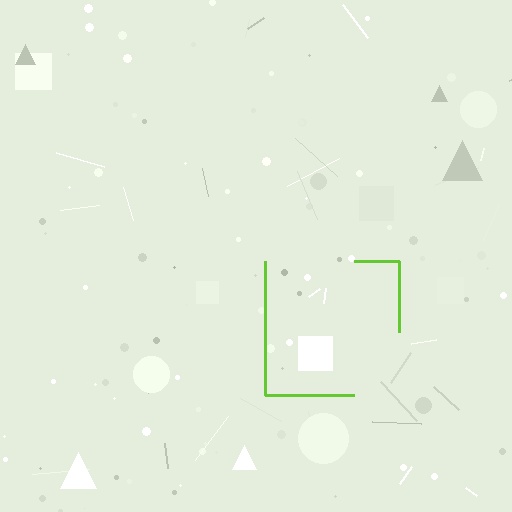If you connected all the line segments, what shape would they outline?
They would outline a square.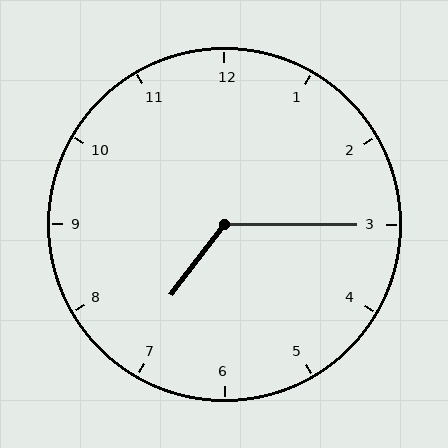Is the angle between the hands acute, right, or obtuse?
It is obtuse.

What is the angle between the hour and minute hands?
Approximately 128 degrees.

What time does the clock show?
7:15.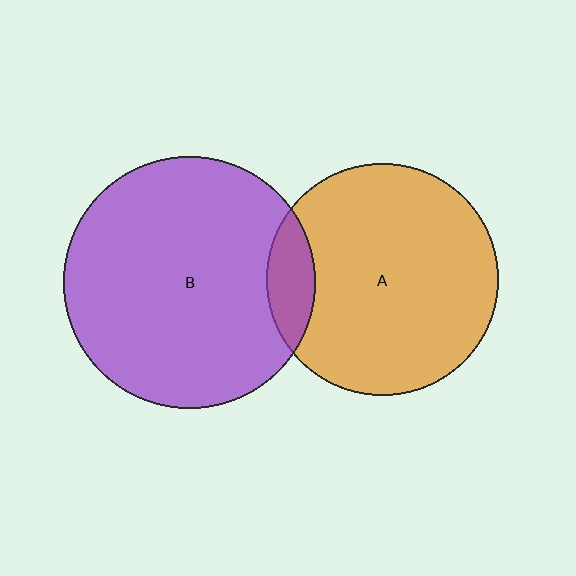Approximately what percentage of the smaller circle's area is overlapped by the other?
Approximately 10%.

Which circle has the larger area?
Circle B (purple).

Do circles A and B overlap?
Yes.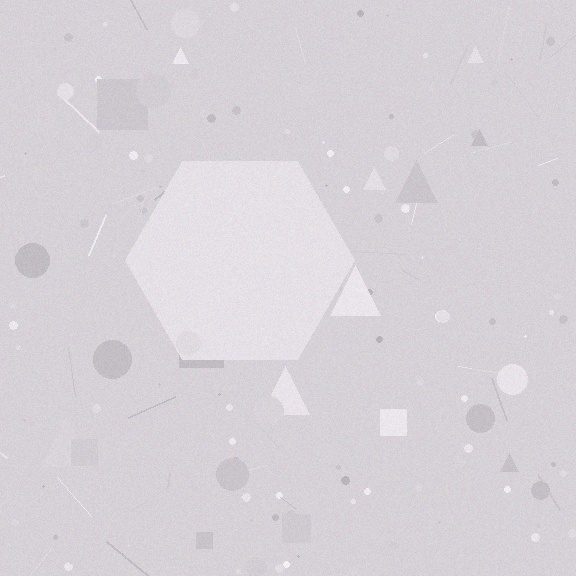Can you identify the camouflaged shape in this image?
The camouflaged shape is a hexagon.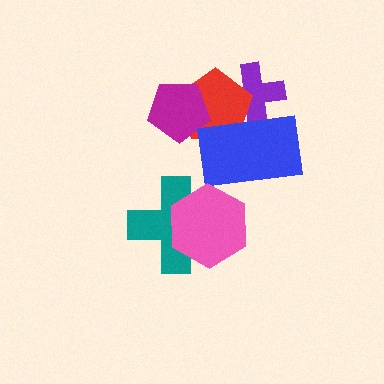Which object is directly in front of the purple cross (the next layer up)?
The red pentagon is directly in front of the purple cross.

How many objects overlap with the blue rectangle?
2 objects overlap with the blue rectangle.